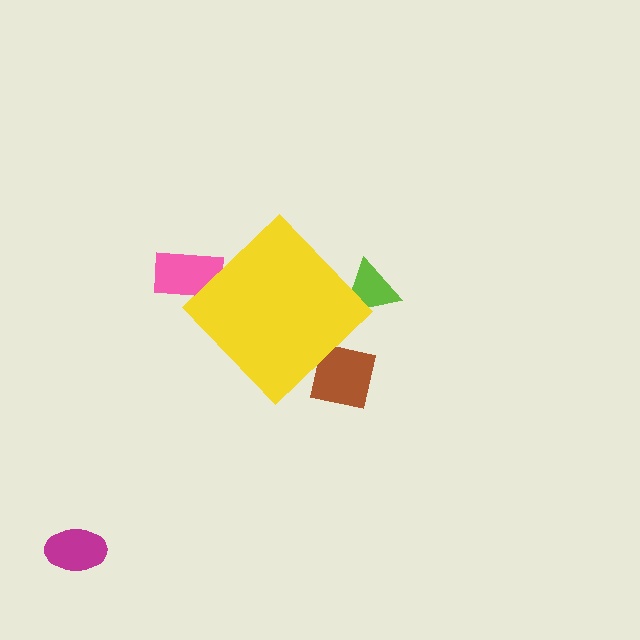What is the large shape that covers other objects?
A yellow diamond.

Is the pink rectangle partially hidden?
Yes, the pink rectangle is partially hidden behind the yellow diamond.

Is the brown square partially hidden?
Yes, the brown square is partially hidden behind the yellow diamond.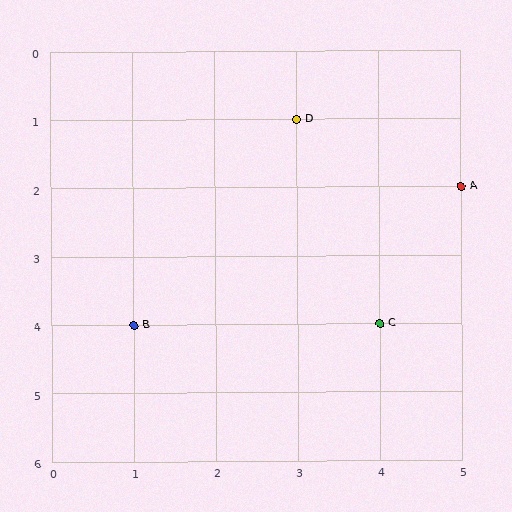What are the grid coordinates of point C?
Point C is at grid coordinates (4, 4).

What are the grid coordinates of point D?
Point D is at grid coordinates (3, 1).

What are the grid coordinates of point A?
Point A is at grid coordinates (5, 2).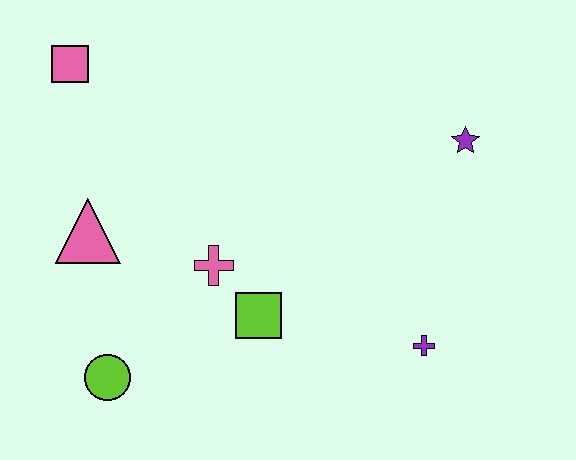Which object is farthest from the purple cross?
The pink square is farthest from the purple cross.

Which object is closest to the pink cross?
The lime square is closest to the pink cross.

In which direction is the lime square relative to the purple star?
The lime square is to the left of the purple star.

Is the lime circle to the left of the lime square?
Yes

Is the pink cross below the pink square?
Yes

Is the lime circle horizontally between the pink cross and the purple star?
No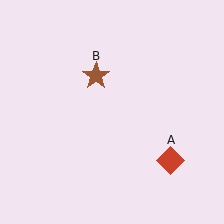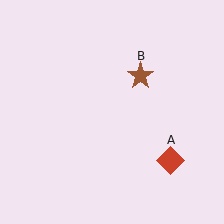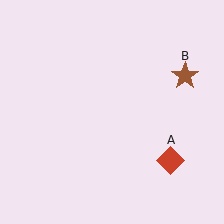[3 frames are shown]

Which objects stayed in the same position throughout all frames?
Red diamond (object A) remained stationary.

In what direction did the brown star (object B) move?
The brown star (object B) moved right.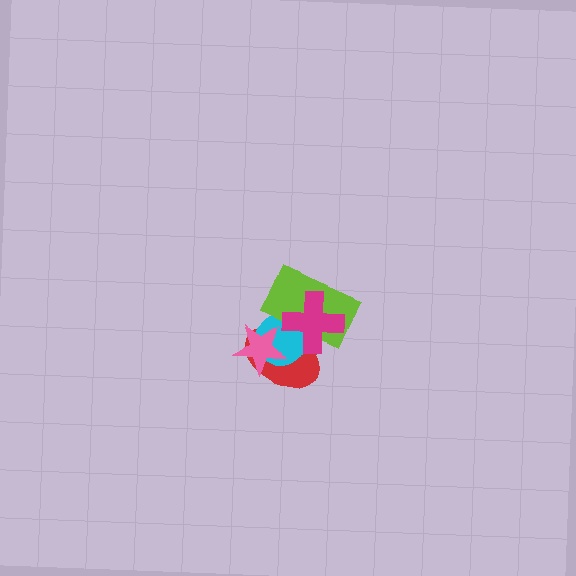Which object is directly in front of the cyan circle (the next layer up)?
The lime rectangle is directly in front of the cyan circle.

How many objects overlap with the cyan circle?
4 objects overlap with the cyan circle.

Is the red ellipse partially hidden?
Yes, it is partially covered by another shape.